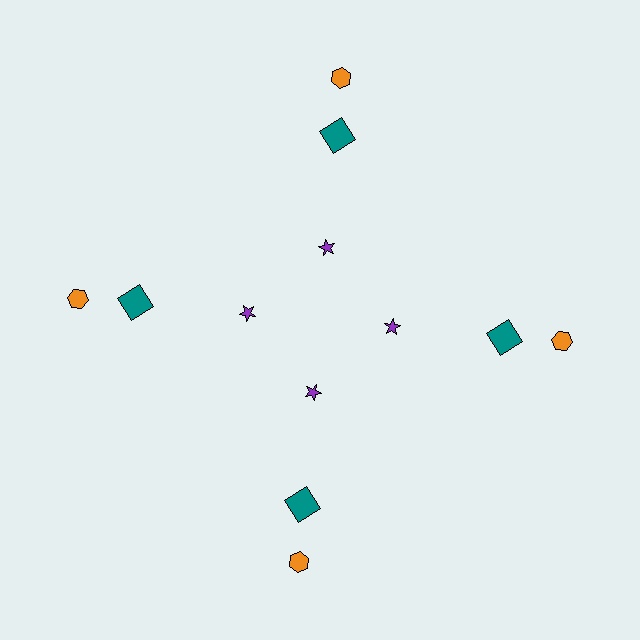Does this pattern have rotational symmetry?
Yes, this pattern has 4-fold rotational symmetry. It looks the same after rotating 90 degrees around the center.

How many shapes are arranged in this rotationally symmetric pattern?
There are 12 shapes, arranged in 4 groups of 3.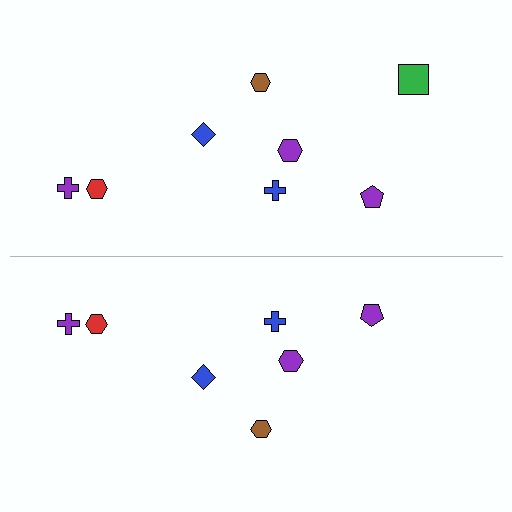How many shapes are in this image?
There are 15 shapes in this image.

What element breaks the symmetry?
A green square is missing from the bottom side.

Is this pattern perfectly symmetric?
No, the pattern is not perfectly symmetric. A green square is missing from the bottom side.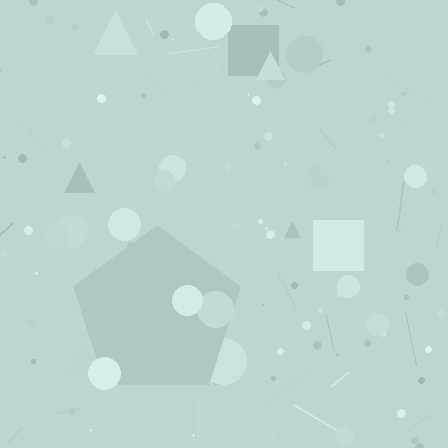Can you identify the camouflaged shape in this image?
The camouflaged shape is a pentagon.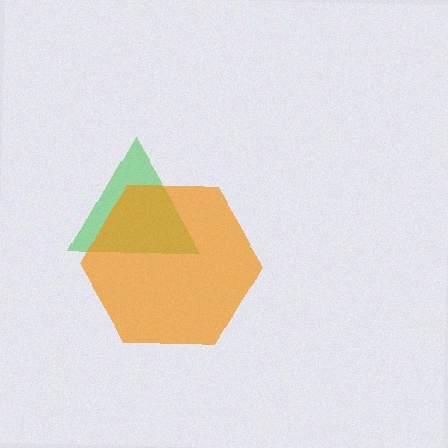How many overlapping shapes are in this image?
There are 2 overlapping shapes in the image.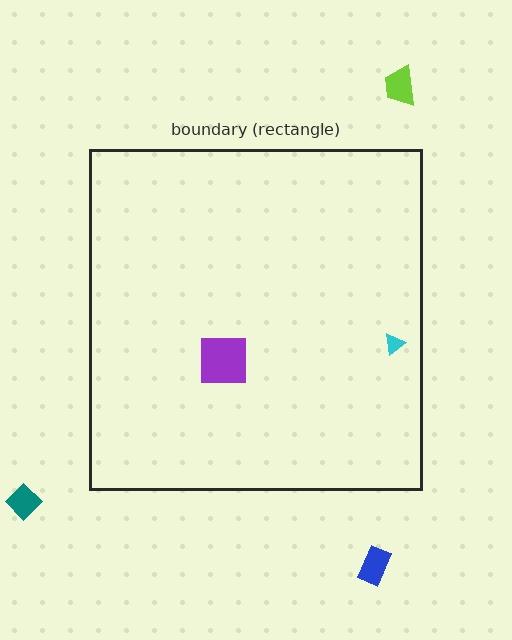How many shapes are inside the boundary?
2 inside, 3 outside.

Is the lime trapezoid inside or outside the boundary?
Outside.